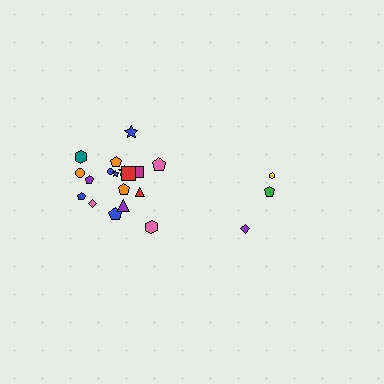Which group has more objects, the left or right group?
The left group.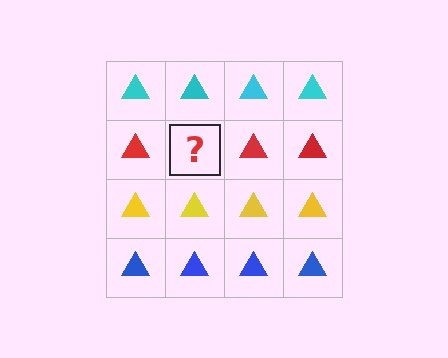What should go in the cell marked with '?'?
The missing cell should contain a red triangle.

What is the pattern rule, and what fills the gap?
The rule is that each row has a consistent color. The gap should be filled with a red triangle.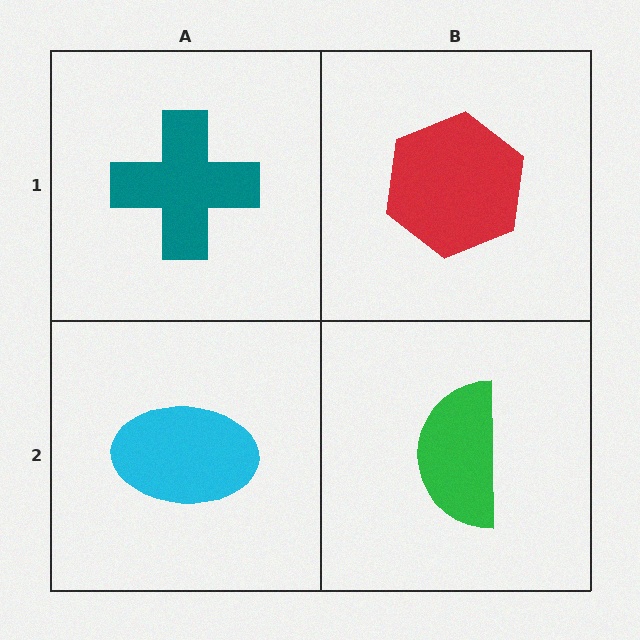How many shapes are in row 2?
2 shapes.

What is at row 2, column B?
A green semicircle.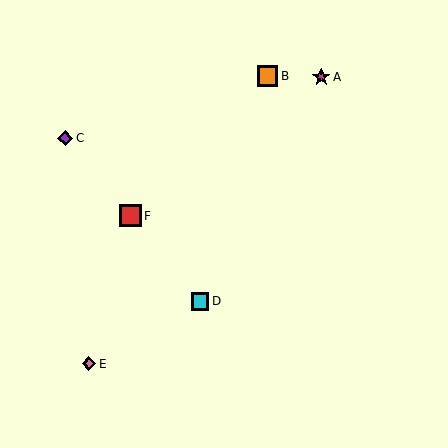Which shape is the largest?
The red square (labeled F) is the largest.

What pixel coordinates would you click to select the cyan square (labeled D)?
Click at (200, 301) to select the cyan square D.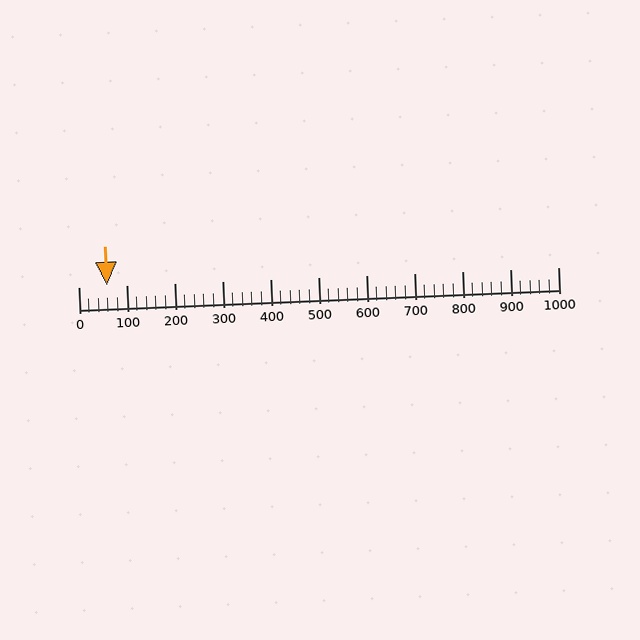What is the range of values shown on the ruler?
The ruler shows values from 0 to 1000.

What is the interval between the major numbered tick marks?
The major tick marks are spaced 100 units apart.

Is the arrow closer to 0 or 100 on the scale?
The arrow is closer to 100.